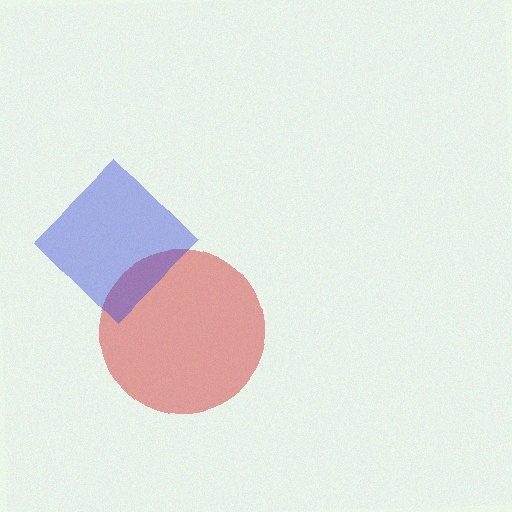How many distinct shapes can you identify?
There are 2 distinct shapes: a red circle, a blue diamond.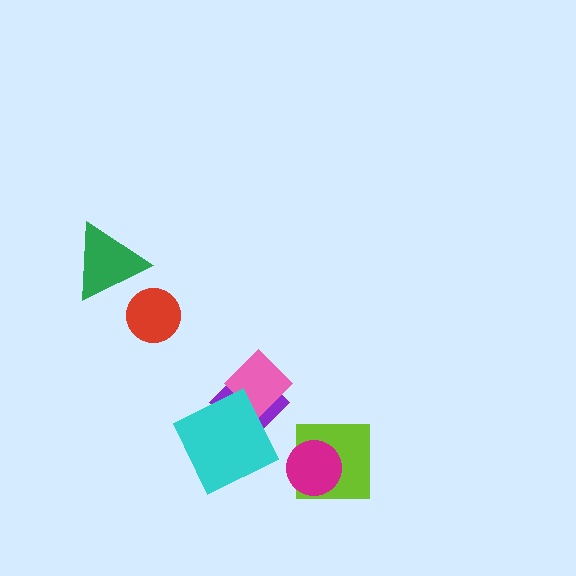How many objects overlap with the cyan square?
1 object overlaps with the cyan square.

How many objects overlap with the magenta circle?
1 object overlaps with the magenta circle.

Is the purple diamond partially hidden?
Yes, it is partially covered by another shape.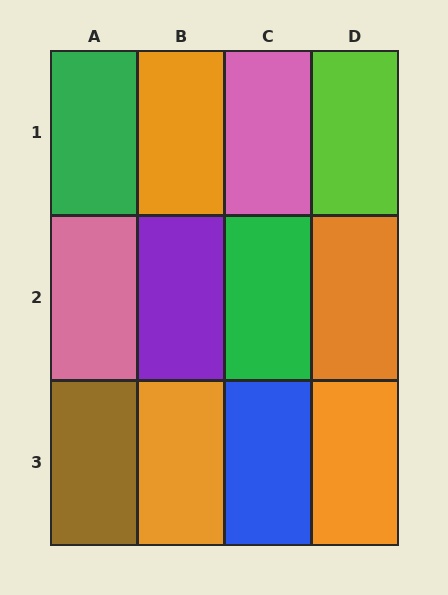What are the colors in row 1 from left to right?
Green, orange, pink, lime.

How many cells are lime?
1 cell is lime.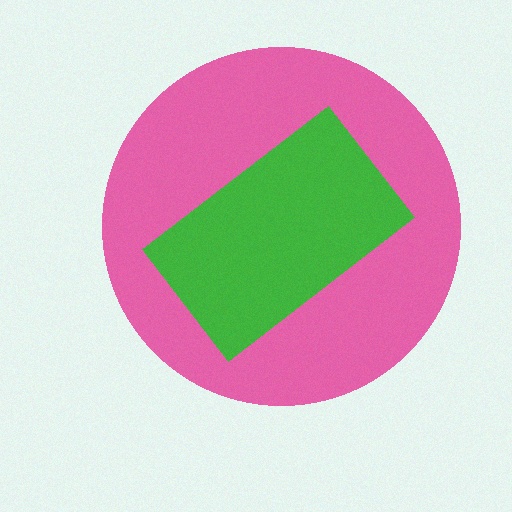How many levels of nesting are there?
2.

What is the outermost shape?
The pink circle.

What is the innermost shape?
The green rectangle.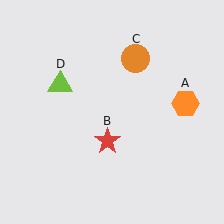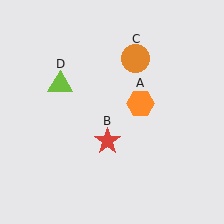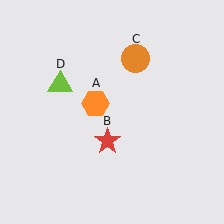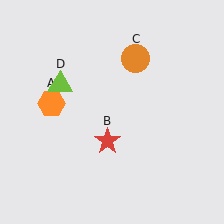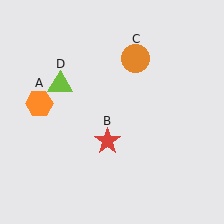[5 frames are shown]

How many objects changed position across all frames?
1 object changed position: orange hexagon (object A).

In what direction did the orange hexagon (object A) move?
The orange hexagon (object A) moved left.